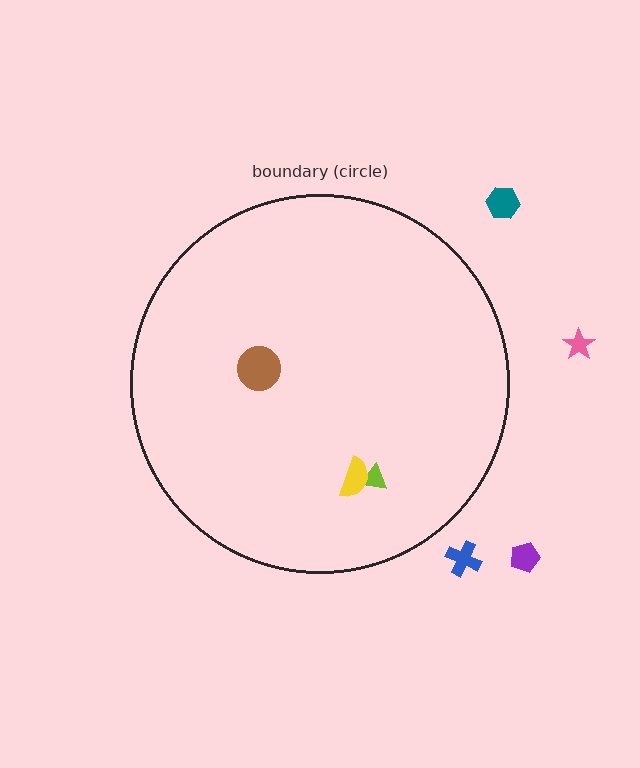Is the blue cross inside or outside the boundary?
Outside.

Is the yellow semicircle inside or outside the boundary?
Inside.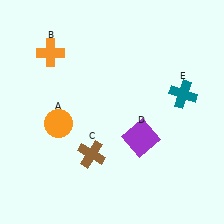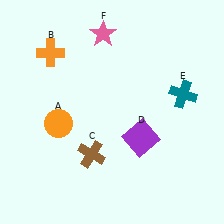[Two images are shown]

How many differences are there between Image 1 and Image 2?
There is 1 difference between the two images.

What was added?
A pink star (F) was added in Image 2.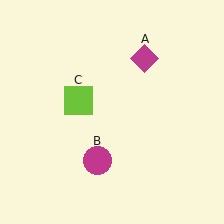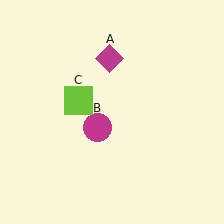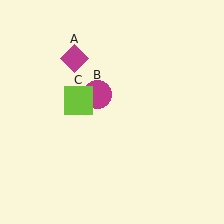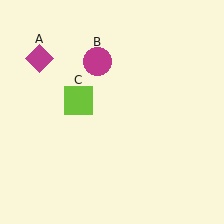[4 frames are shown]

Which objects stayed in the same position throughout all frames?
Lime square (object C) remained stationary.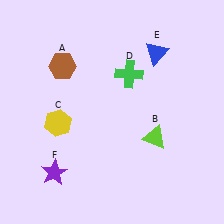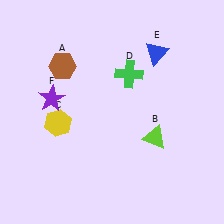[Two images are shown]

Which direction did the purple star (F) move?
The purple star (F) moved up.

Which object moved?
The purple star (F) moved up.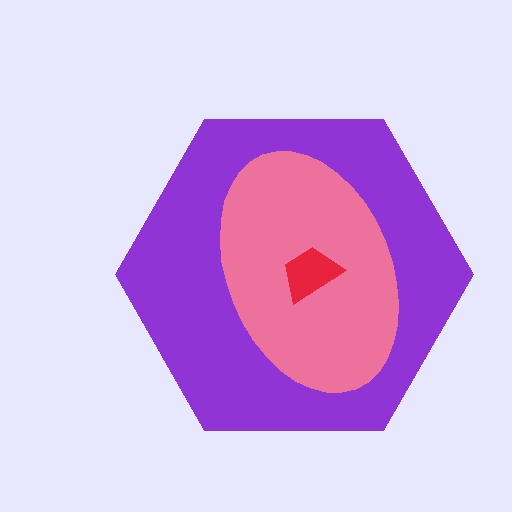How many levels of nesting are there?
3.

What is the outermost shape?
The purple hexagon.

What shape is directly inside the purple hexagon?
The pink ellipse.